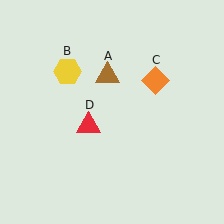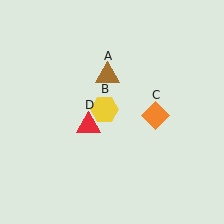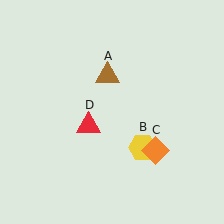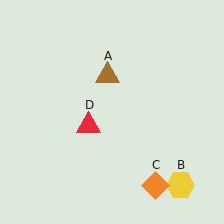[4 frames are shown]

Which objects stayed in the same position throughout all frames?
Brown triangle (object A) and red triangle (object D) remained stationary.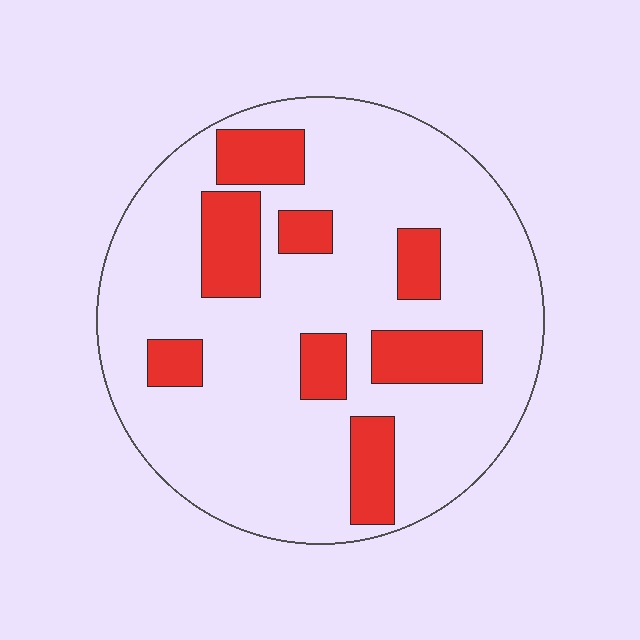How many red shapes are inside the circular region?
8.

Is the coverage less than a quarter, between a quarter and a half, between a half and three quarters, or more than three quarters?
Less than a quarter.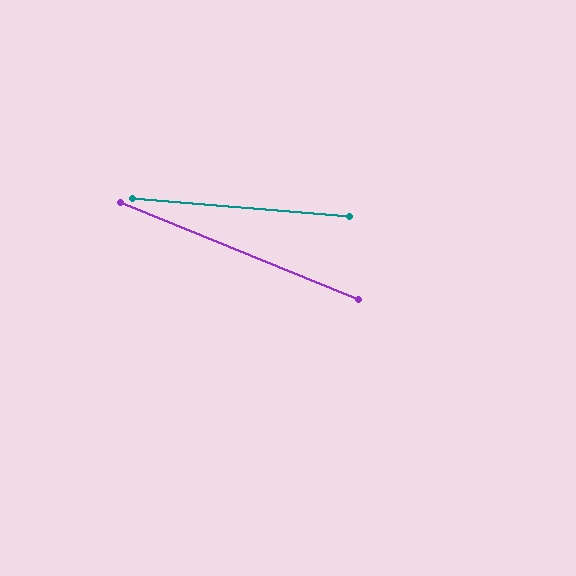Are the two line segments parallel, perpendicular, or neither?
Neither parallel nor perpendicular — they differ by about 17°.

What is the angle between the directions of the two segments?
Approximately 17 degrees.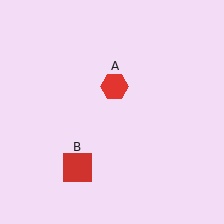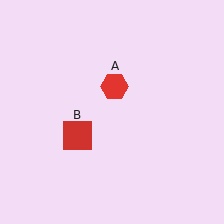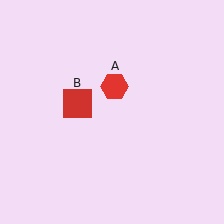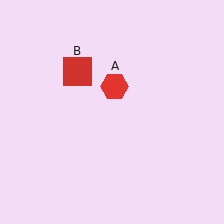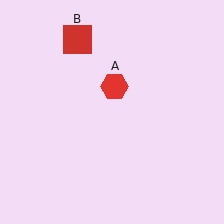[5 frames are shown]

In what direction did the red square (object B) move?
The red square (object B) moved up.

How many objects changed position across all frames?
1 object changed position: red square (object B).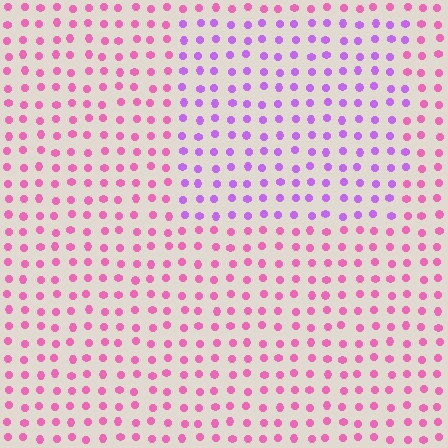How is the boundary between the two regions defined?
The boundary is defined purely by a slight shift in hue (about 42 degrees). Spacing, size, and orientation are identical on both sides.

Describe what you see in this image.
The image is filled with small pink elements in a uniform arrangement. A rectangle-shaped region is visible where the elements are tinted to a slightly different hue, forming a subtle color boundary.